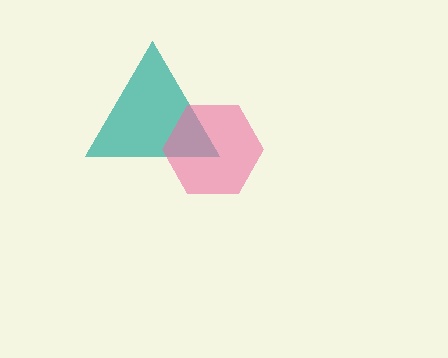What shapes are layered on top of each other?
The layered shapes are: a teal triangle, a pink hexagon.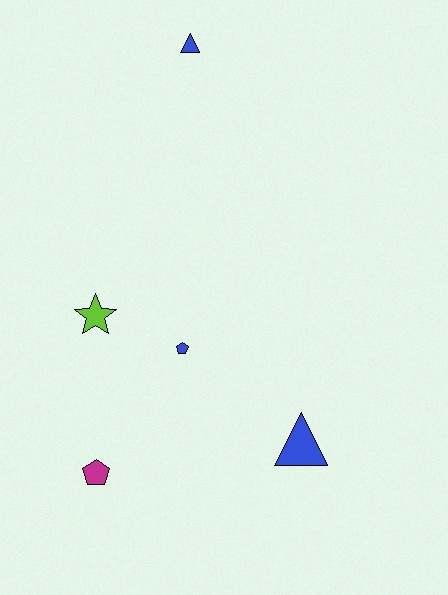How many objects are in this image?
There are 5 objects.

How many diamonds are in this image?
There are no diamonds.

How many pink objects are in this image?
There are no pink objects.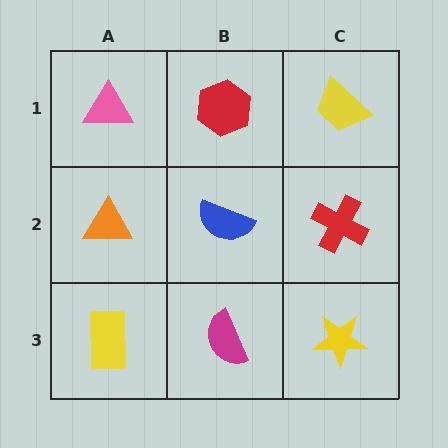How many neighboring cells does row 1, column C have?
2.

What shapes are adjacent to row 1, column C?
A red cross (row 2, column C), a red hexagon (row 1, column B).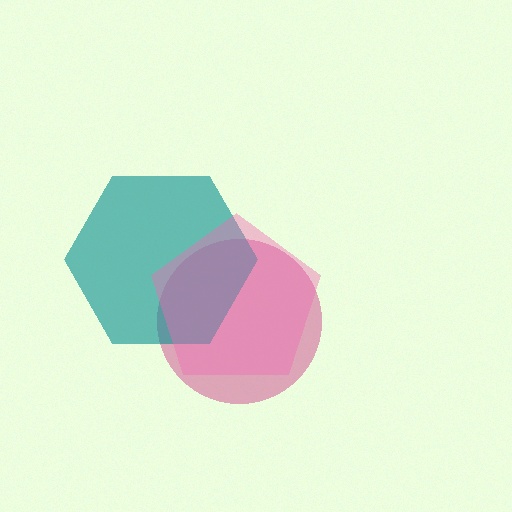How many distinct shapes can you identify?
There are 3 distinct shapes: a magenta circle, a teal hexagon, a pink pentagon.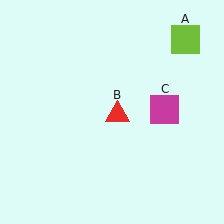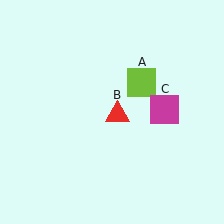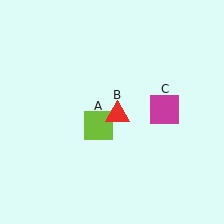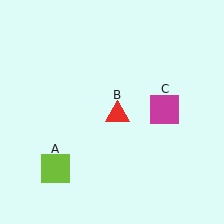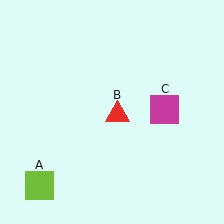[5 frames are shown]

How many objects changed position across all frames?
1 object changed position: lime square (object A).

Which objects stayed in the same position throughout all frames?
Red triangle (object B) and magenta square (object C) remained stationary.